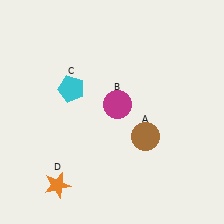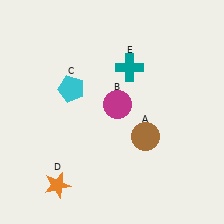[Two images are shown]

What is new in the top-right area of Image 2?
A teal cross (E) was added in the top-right area of Image 2.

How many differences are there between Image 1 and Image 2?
There is 1 difference between the two images.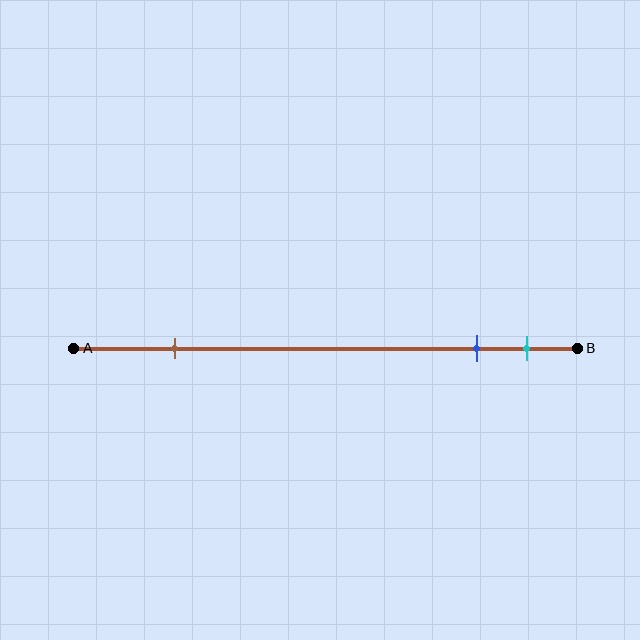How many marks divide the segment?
There are 3 marks dividing the segment.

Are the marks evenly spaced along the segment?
No, the marks are not evenly spaced.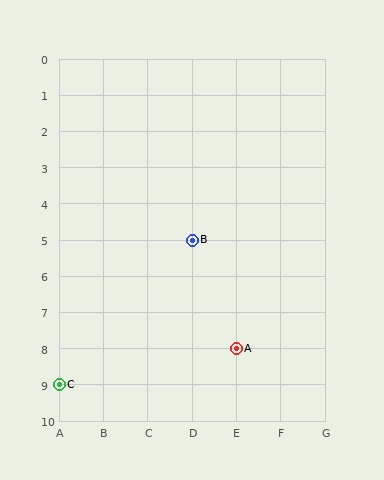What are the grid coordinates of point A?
Point A is at grid coordinates (E, 8).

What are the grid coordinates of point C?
Point C is at grid coordinates (A, 9).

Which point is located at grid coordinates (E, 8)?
Point A is at (E, 8).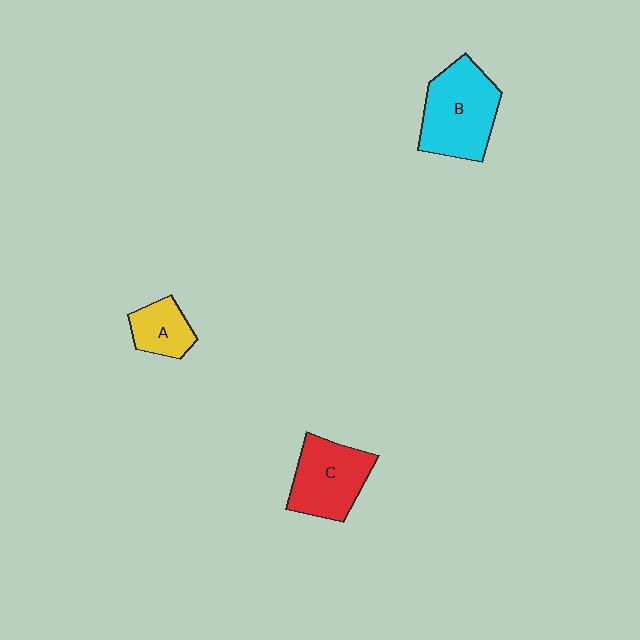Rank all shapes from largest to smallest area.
From largest to smallest: B (cyan), C (red), A (yellow).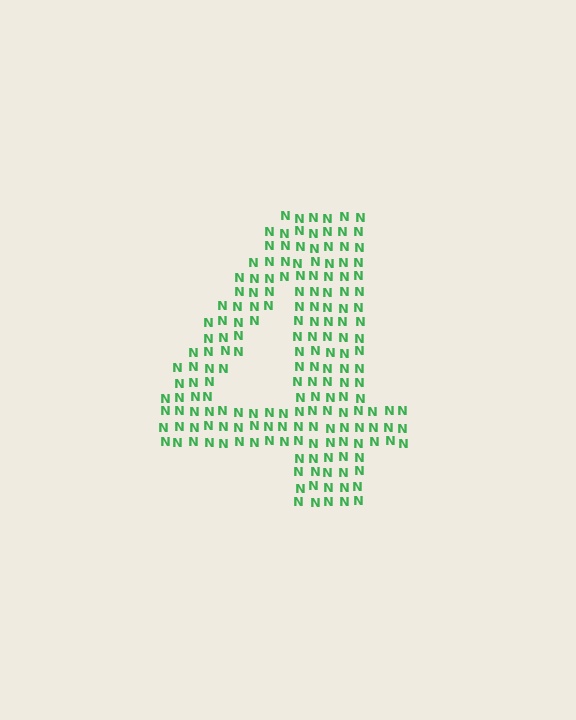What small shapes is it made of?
It is made of small letter N's.